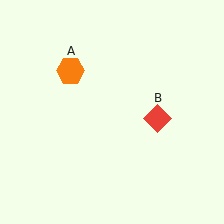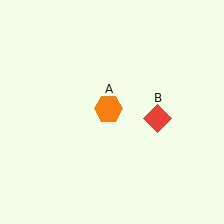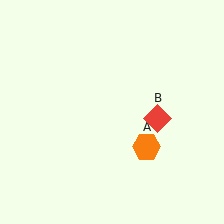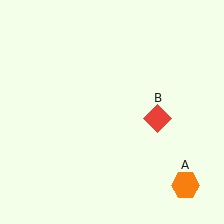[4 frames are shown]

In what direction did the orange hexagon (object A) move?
The orange hexagon (object A) moved down and to the right.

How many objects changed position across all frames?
1 object changed position: orange hexagon (object A).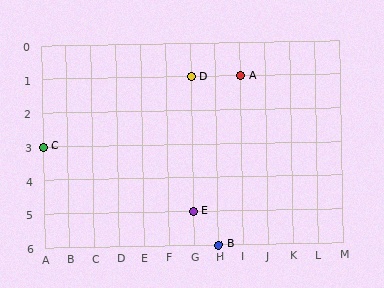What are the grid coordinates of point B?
Point B is at grid coordinates (H, 6).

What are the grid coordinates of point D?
Point D is at grid coordinates (G, 1).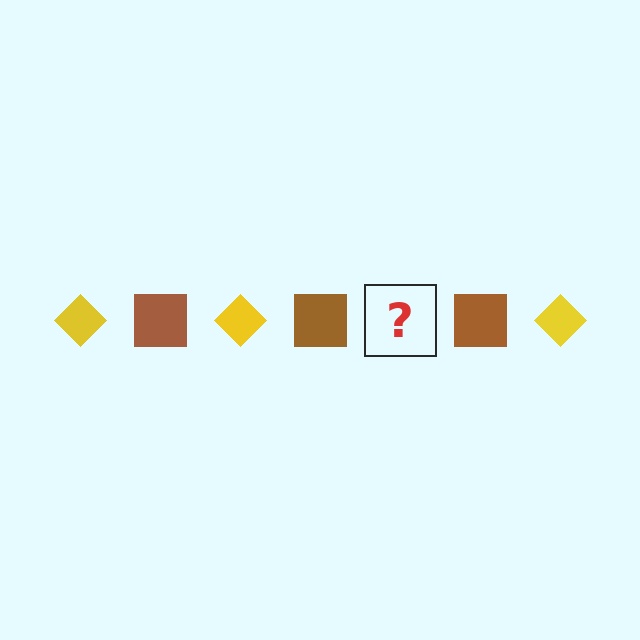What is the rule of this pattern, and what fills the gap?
The rule is that the pattern alternates between yellow diamond and brown square. The gap should be filled with a yellow diamond.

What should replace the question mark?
The question mark should be replaced with a yellow diamond.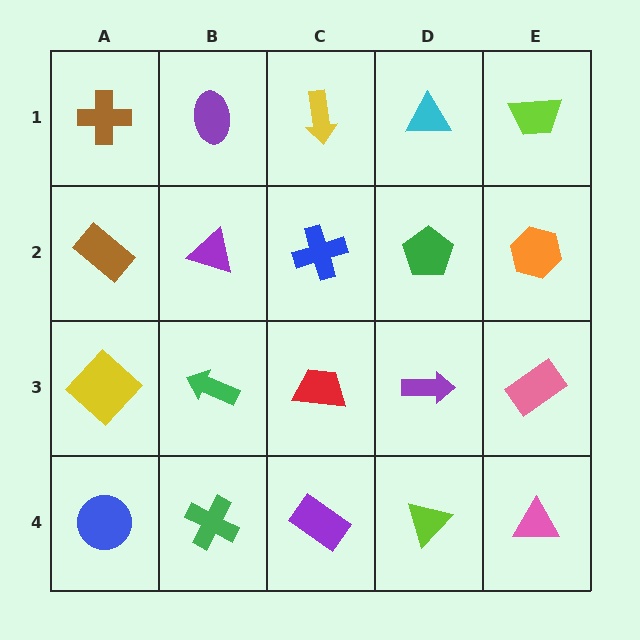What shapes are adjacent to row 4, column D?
A purple arrow (row 3, column D), a purple rectangle (row 4, column C), a pink triangle (row 4, column E).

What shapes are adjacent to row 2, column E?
A lime trapezoid (row 1, column E), a pink rectangle (row 3, column E), a green pentagon (row 2, column D).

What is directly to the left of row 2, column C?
A purple triangle.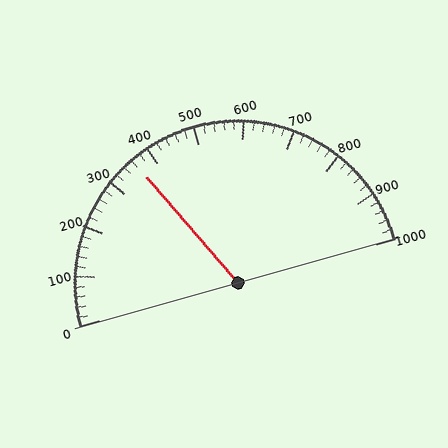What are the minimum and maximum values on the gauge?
The gauge ranges from 0 to 1000.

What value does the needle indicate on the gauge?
The needle indicates approximately 360.